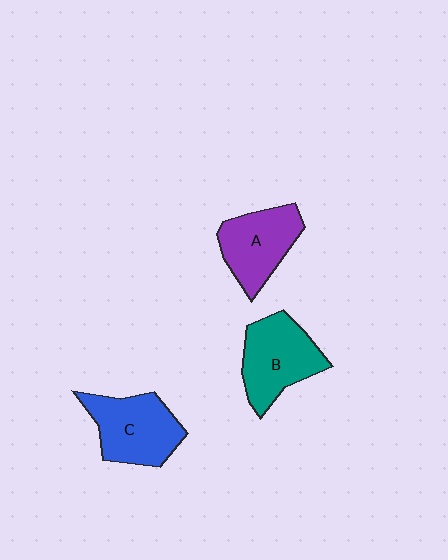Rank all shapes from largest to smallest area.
From largest to smallest: C (blue), B (teal), A (purple).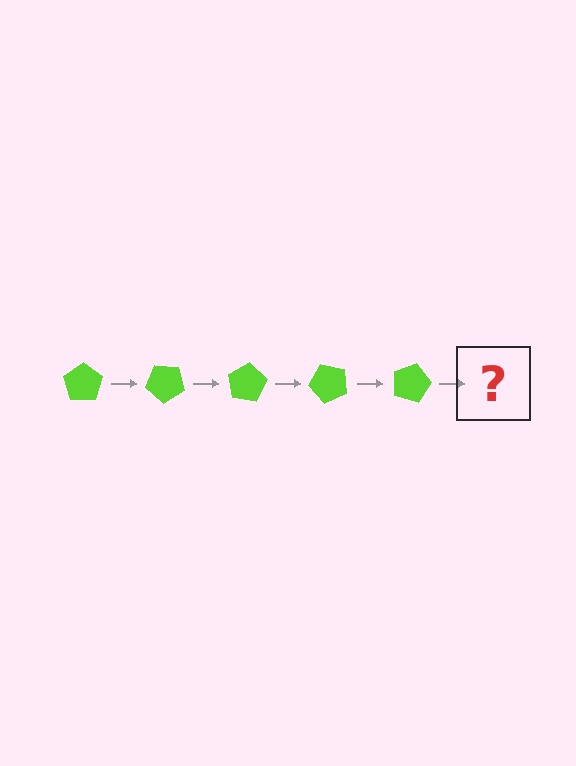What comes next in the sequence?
The next element should be a lime pentagon rotated 200 degrees.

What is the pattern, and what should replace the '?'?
The pattern is that the pentagon rotates 40 degrees each step. The '?' should be a lime pentagon rotated 200 degrees.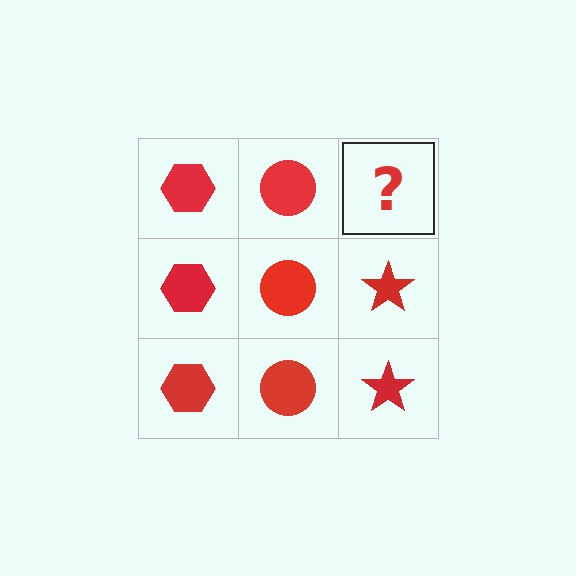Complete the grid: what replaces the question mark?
The question mark should be replaced with a red star.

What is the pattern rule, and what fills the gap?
The rule is that each column has a consistent shape. The gap should be filled with a red star.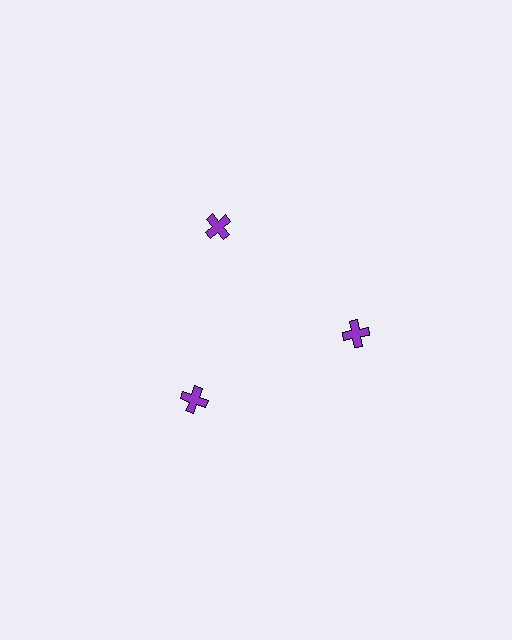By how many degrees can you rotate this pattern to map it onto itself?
The pattern maps onto itself every 120 degrees of rotation.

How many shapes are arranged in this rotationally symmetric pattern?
There are 3 shapes, arranged in 3 groups of 1.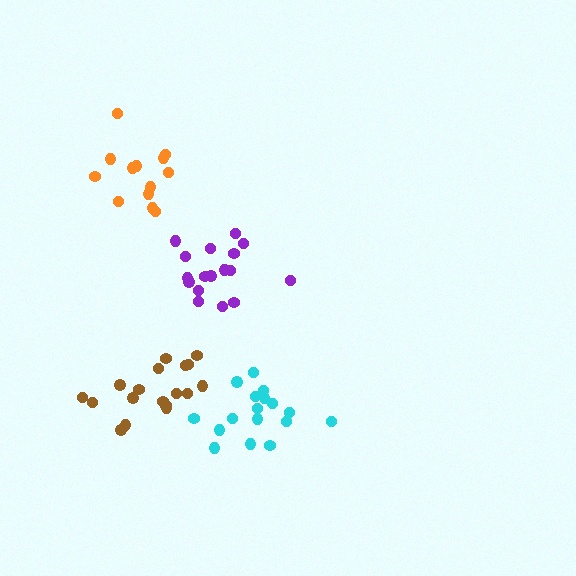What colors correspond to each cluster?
The clusters are colored: purple, cyan, brown, orange.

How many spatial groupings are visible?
There are 4 spatial groupings.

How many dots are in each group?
Group 1: 17 dots, Group 2: 17 dots, Group 3: 18 dots, Group 4: 13 dots (65 total).